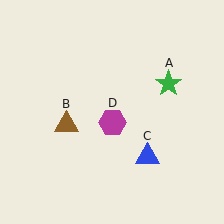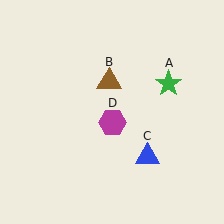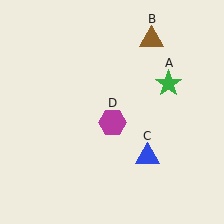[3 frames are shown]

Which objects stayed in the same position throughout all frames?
Green star (object A) and blue triangle (object C) and magenta hexagon (object D) remained stationary.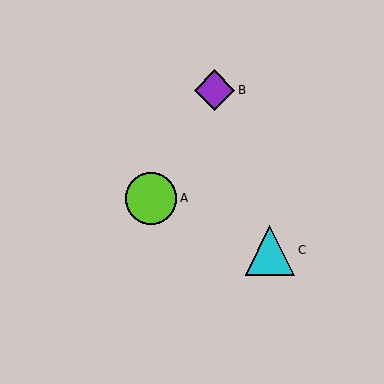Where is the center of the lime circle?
The center of the lime circle is at (151, 198).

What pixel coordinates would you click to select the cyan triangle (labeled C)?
Click at (270, 250) to select the cyan triangle C.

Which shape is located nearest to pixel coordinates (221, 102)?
The purple diamond (labeled B) at (215, 90) is nearest to that location.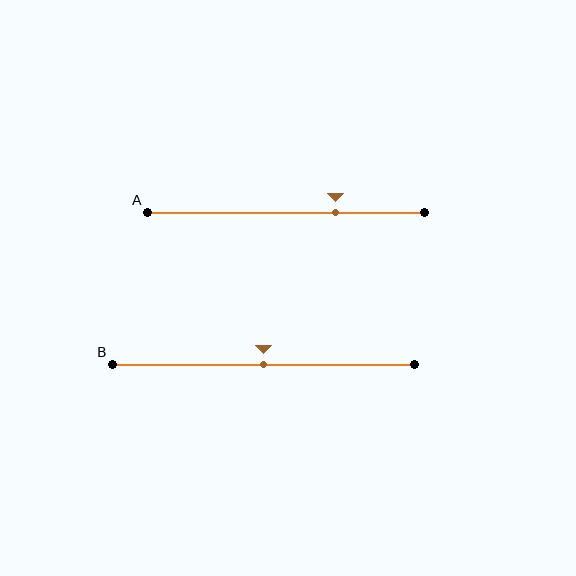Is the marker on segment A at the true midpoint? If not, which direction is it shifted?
No, the marker on segment A is shifted to the right by about 18% of the segment length.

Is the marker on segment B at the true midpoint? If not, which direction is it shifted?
Yes, the marker on segment B is at the true midpoint.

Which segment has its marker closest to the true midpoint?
Segment B has its marker closest to the true midpoint.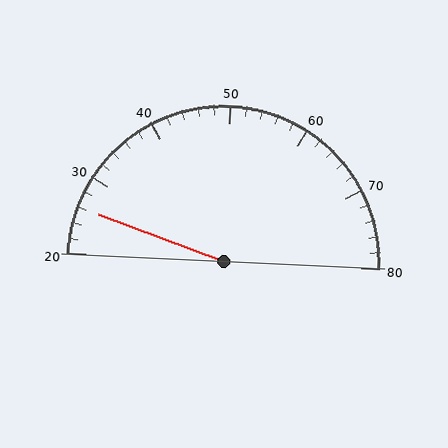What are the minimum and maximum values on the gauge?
The gauge ranges from 20 to 80.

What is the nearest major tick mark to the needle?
The nearest major tick mark is 30.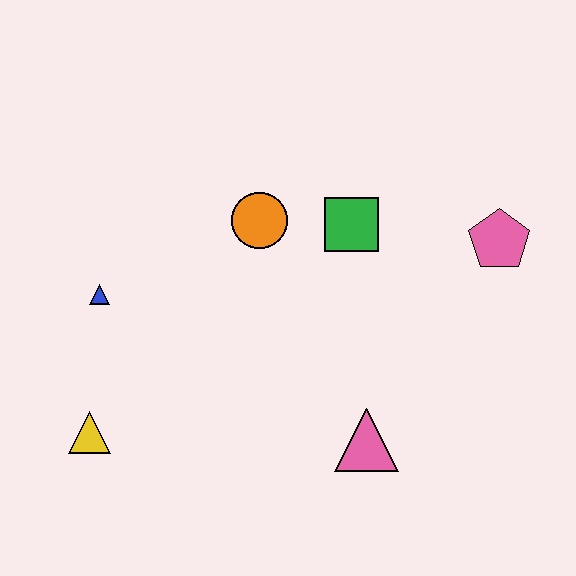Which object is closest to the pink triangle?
The green square is closest to the pink triangle.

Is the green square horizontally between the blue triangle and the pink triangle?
Yes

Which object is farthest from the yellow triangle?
The pink pentagon is farthest from the yellow triangle.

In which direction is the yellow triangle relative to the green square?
The yellow triangle is to the left of the green square.